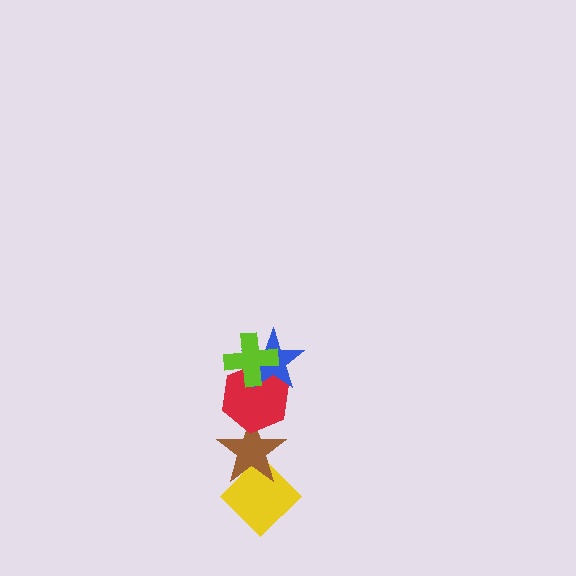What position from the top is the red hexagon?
The red hexagon is 3rd from the top.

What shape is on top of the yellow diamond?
The brown star is on top of the yellow diamond.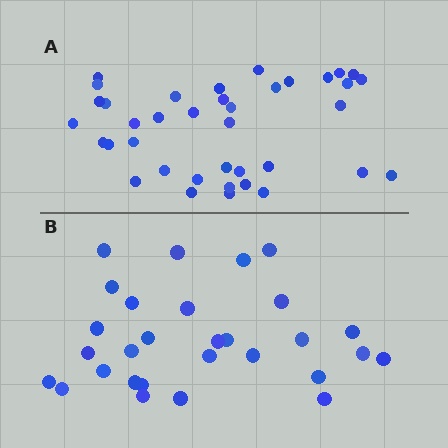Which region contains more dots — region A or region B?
Region A (the top region) has more dots.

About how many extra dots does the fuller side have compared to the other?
Region A has roughly 8 or so more dots than region B.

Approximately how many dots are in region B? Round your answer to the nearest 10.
About 30 dots. (The exact count is 29, which rounds to 30.)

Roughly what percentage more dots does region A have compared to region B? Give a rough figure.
About 30% more.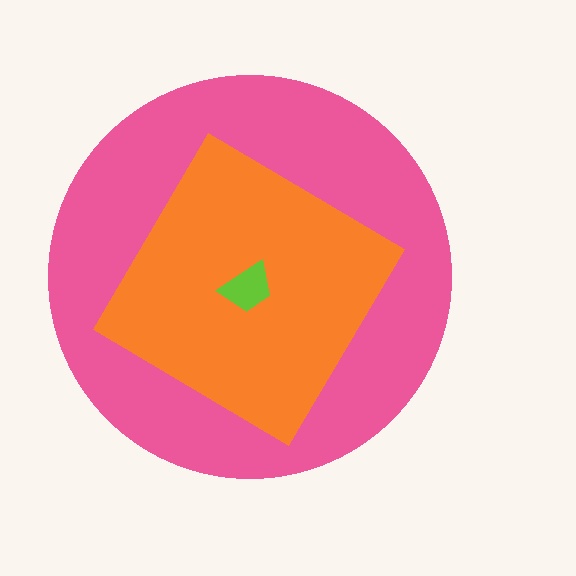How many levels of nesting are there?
3.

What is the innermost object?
The lime trapezoid.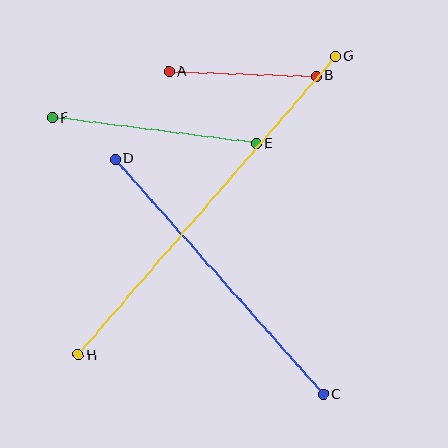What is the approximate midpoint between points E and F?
The midpoint is at approximately (154, 131) pixels.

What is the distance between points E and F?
The distance is approximately 206 pixels.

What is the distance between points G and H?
The distance is approximately 394 pixels.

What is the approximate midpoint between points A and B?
The midpoint is at approximately (243, 74) pixels.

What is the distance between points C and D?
The distance is approximately 314 pixels.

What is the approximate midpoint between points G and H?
The midpoint is at approximately (207, 206) pixels.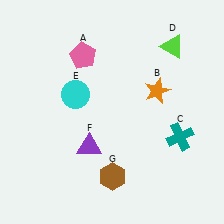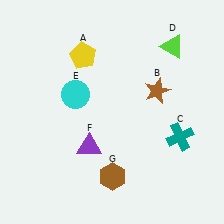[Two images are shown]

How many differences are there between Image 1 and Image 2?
There are 2 differences between the two images.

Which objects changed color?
A changed from pink to yellow. B changed from orange to brown.